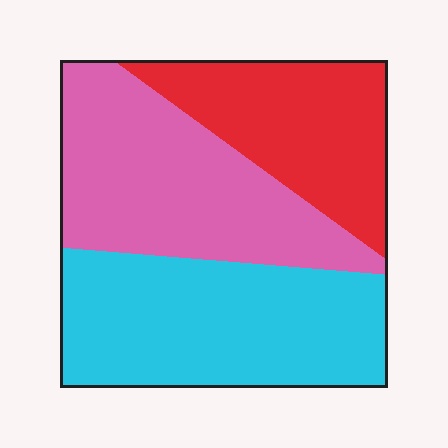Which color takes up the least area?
Red, at roughly 25%.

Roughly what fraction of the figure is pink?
Pink takes up between a third and a half of the figure.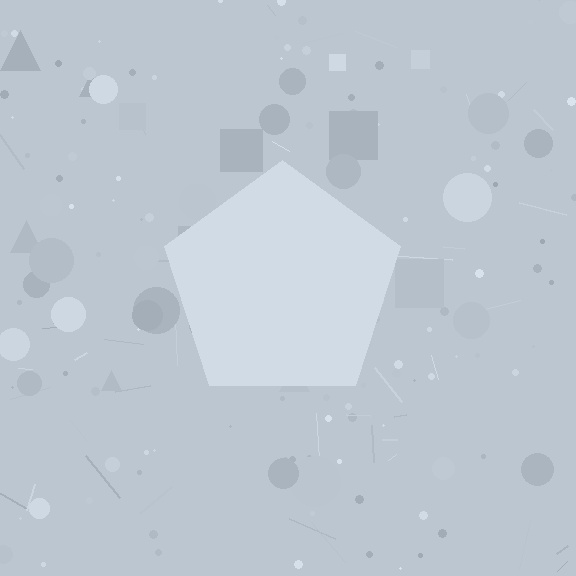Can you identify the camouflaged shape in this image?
The camouflaged shape is a pentagon.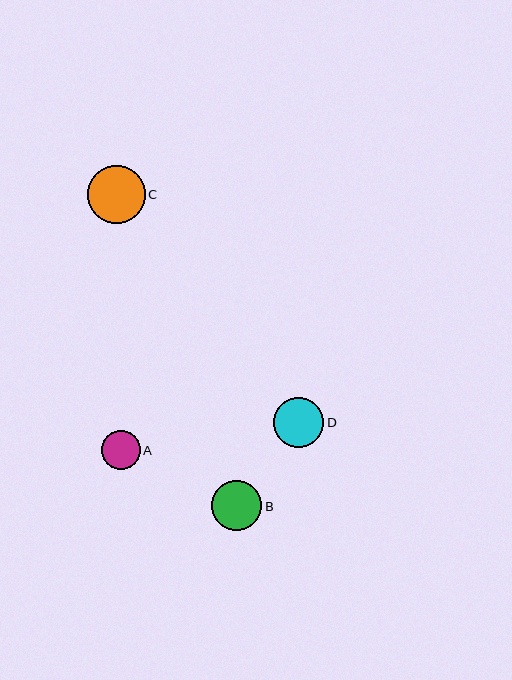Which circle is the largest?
Circle C is the largest with a size of approximately 58 pixels.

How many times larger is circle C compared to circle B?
Circle C is approximately 1.2 times the size of circle B.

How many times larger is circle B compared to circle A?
Circle B is approximately 1.3 times the size of circle A.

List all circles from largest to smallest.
From largest to smallest: C, B, D, A.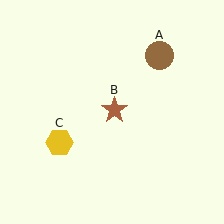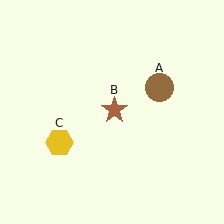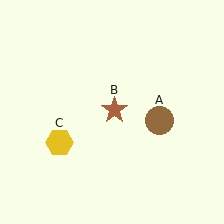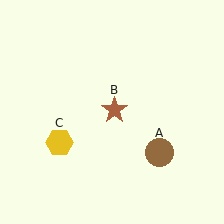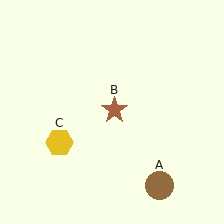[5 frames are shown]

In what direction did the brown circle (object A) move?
The brown circle (object A) moved down.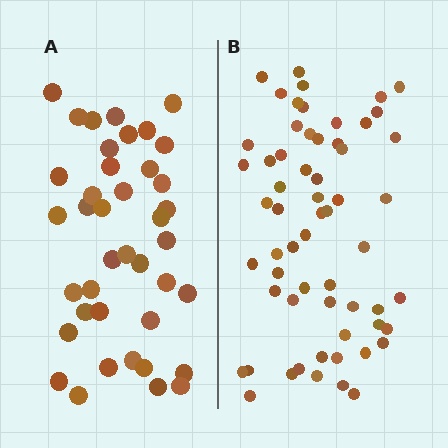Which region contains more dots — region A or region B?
Region B (the right region) has more dots.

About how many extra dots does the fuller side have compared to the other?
Region B has approximately 20 more dots than region A.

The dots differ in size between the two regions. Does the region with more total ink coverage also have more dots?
No. Region A has more total ink coverage because its dots are larger, but region B actually contains more individual dots. Total area can be misleading — the number of items is what matters here.